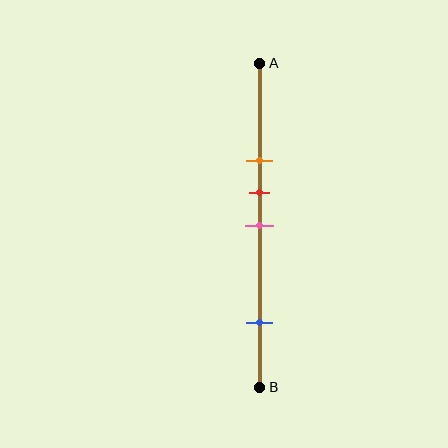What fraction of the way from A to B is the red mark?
The red mark is approximately 40% (0.4) of the way from A to B.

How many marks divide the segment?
There are 4 marks dividing the segment.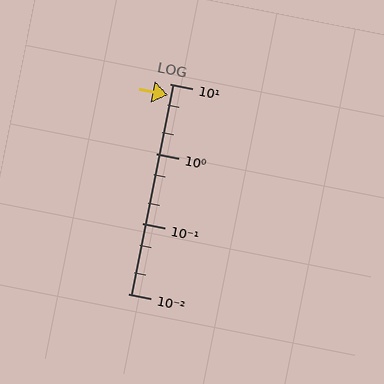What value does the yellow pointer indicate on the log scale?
The pointer indicates approximately 7.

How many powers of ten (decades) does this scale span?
The scale spans 3 decades, from 0.01 to 10.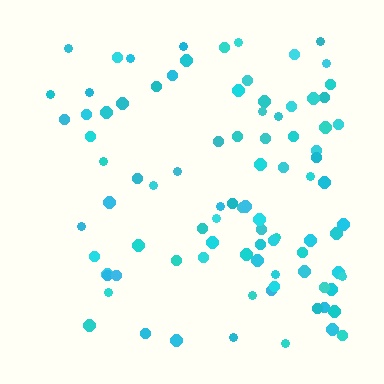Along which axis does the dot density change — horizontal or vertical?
Horizontal.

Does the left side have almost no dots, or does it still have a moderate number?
Still a moderate number, just noticeably fewer than the right.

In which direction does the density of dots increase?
From left to right, with the right side densest.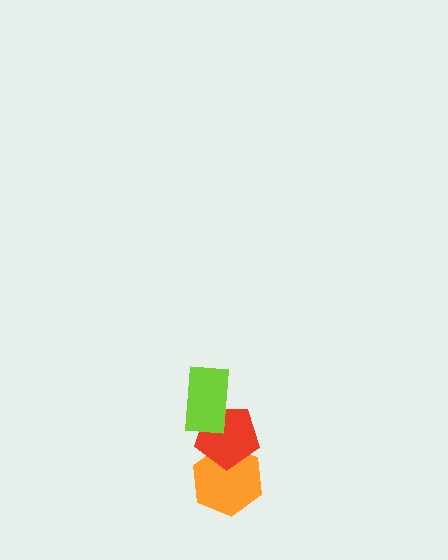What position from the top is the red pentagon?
The red pentagon is 2nd from the top.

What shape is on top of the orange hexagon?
The red pentagon is on top of the orange hexagon.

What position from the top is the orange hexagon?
The orange hexagon is 3rd from the top.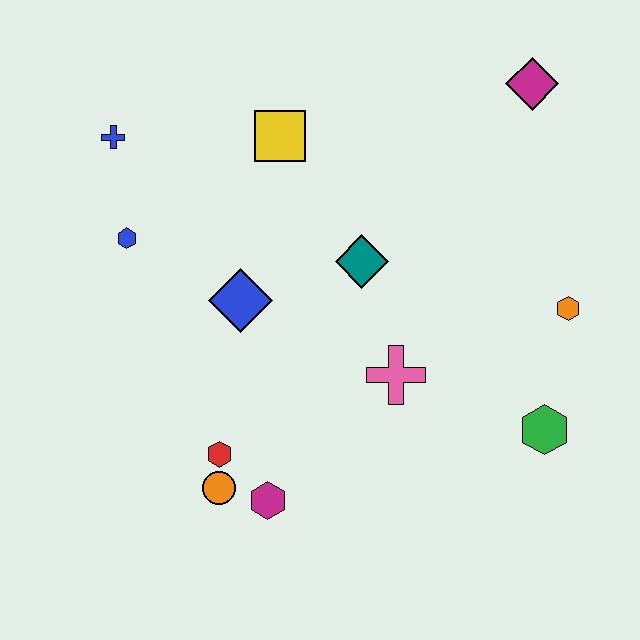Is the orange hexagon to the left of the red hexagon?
No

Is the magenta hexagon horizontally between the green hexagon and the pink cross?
No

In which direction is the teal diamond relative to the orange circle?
The teal diamond is above the orange circle.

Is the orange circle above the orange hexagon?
No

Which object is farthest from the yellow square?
The green hexagon is farthest from the yellow square.